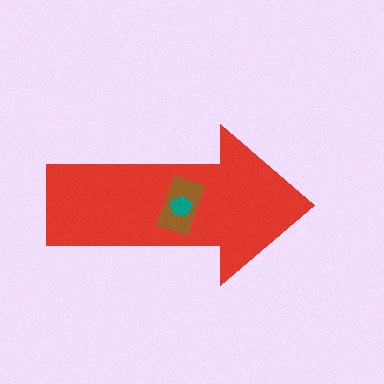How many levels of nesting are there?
3.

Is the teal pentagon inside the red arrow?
Yes.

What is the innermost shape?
The teal pentagon.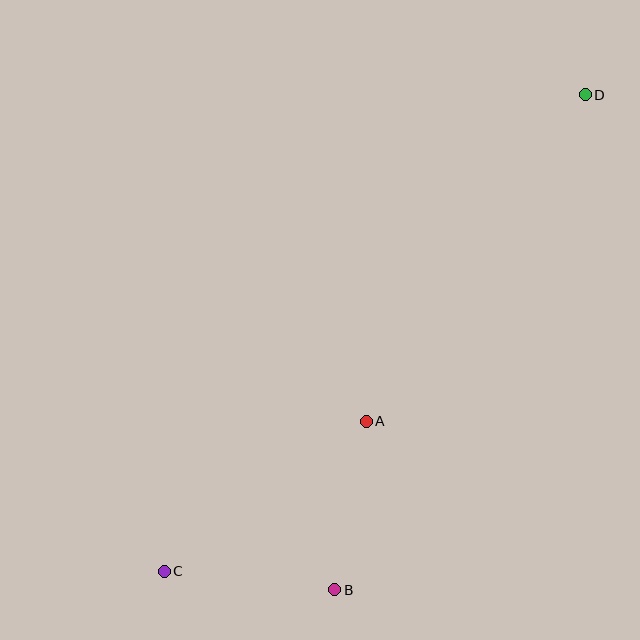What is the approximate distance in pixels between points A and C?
The distance between A and C is approximately 251 pixels.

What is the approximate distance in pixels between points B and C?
The distance between B and C is approximately 172 pixels.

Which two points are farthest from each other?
Points C and D are farthest from each other.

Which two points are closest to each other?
Points A and B are closest to each other.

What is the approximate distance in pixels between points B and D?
The distance between B and D is approximately 555 pixels.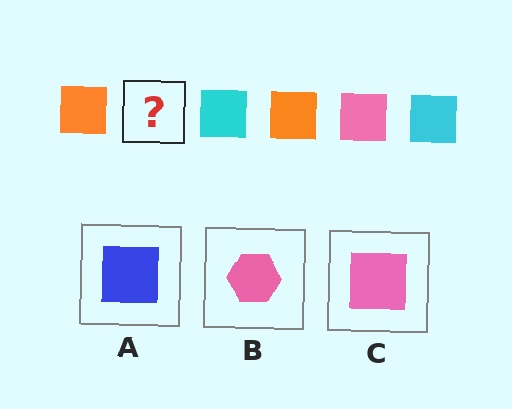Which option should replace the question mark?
Option C.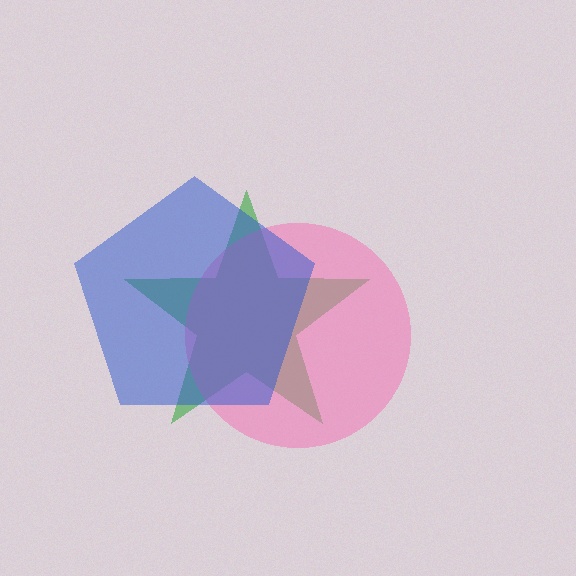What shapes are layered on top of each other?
The layered shapes are: a green star, a pink circle, a blue pentagon.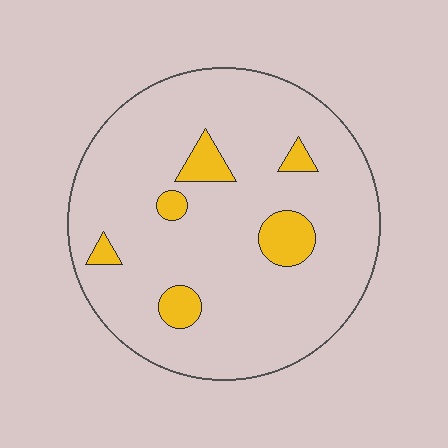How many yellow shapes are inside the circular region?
6.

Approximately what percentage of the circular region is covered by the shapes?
Approximately 10%.